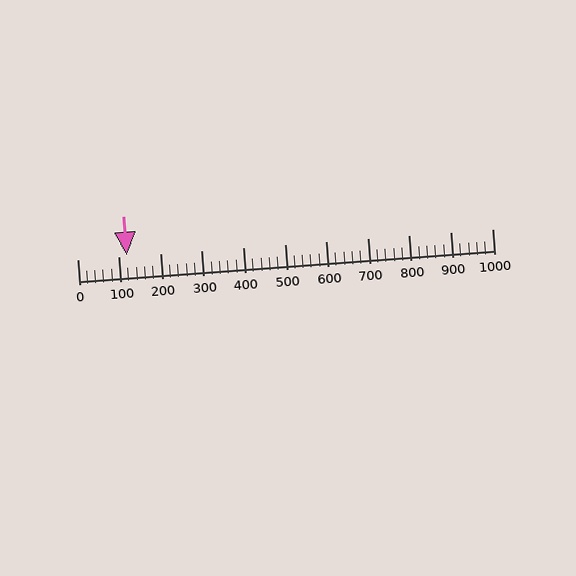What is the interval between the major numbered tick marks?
The major tick marks are spaced 100 units apart.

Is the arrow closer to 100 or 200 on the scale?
The arrow is closer to 100.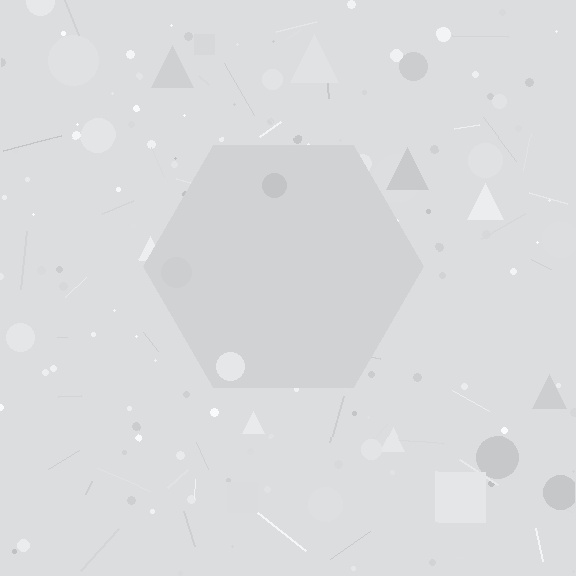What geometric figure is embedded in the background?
A hexagon is embedded in the background.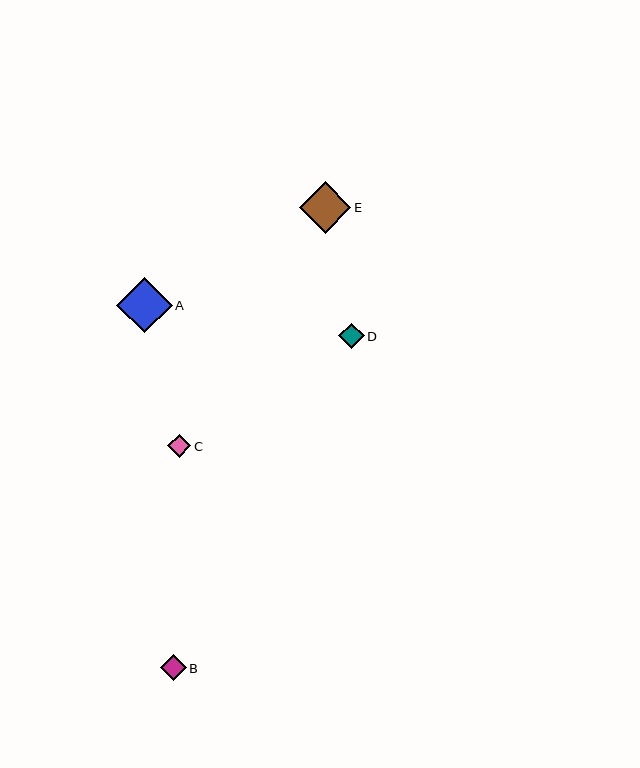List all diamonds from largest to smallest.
From largest to smallest: A, E, B, D, C.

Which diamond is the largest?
Diamond A is the largest with a size of approximately 56 pixels.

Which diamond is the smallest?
Diamond C is the smallest with a size of approximately 24 pixels.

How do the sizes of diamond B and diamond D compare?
Diamond B and diamond D are approximately the same size.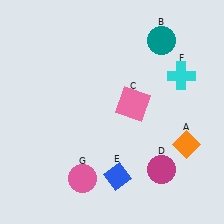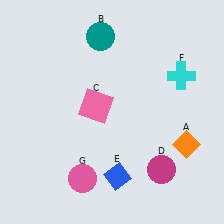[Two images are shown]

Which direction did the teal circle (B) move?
The teal circle (B) moved left.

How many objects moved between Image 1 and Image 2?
2 objects moved between the two images.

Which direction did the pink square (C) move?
The pink square (C) moved left.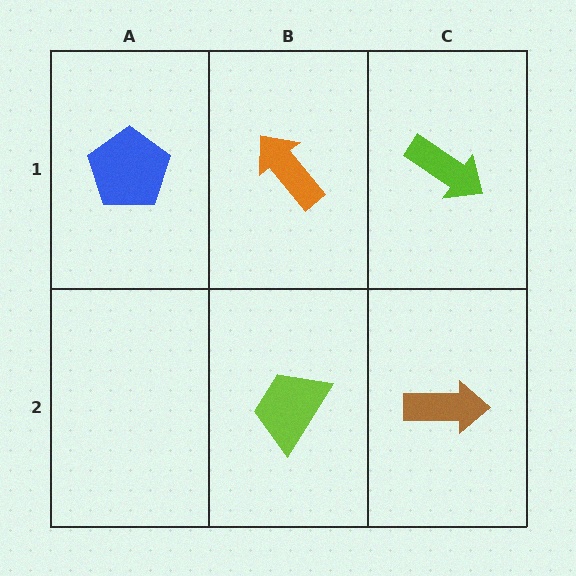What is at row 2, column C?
A brown arrow.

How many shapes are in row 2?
2 shapes.